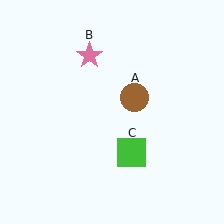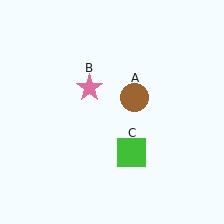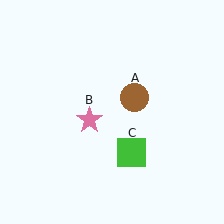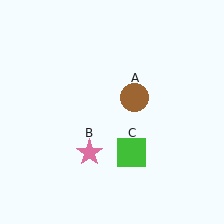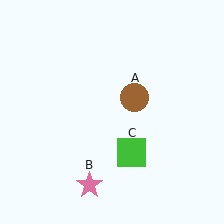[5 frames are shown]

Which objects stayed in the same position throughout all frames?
Brown circle (object A) and green square (object C) remained stationary.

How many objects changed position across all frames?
1 object changed position: pink star (object B).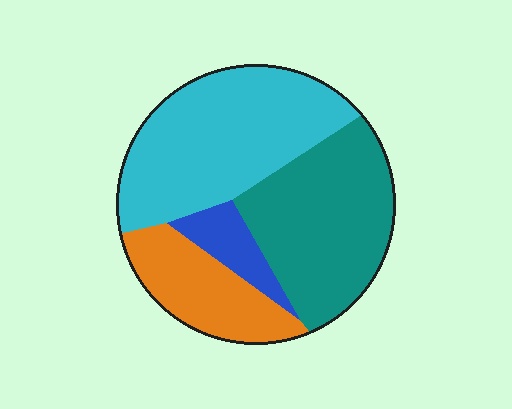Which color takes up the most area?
Cyan, at roughly 40%.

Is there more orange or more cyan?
Cyan.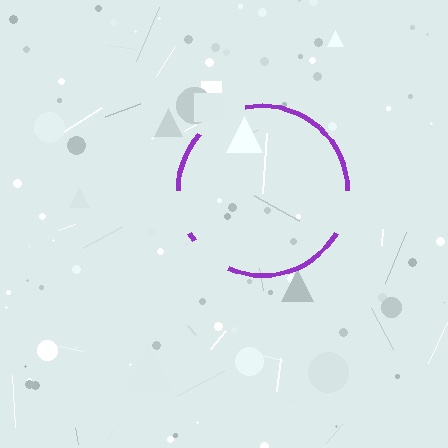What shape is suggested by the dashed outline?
The dashed outline suggests a circle.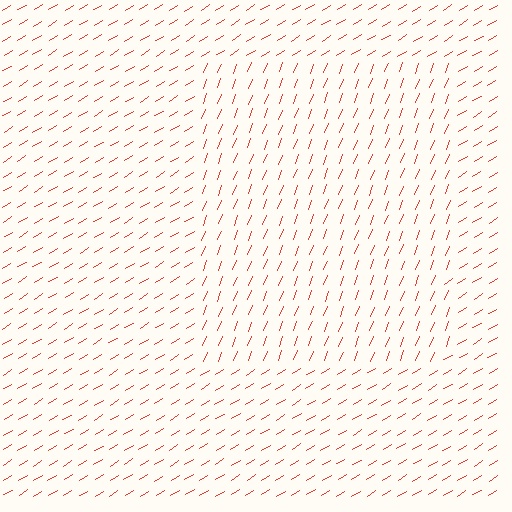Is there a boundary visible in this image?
Yes, there is a texture boundary formed by a change in line orientation.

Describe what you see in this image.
The image is filled with small red line segments. A rectangle region in the image has lines oriented differently from the surrounding lines, creating a visible texture boundary.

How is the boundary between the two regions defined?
The boundary is defined purely by a change in line orientation (approximately 38 degrees difference). All lines are the same color and thickness.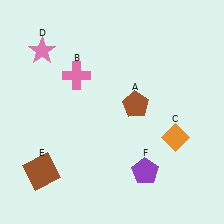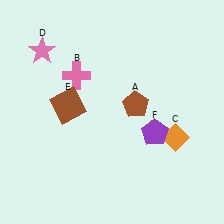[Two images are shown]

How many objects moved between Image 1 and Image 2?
2 objects moved between the two images.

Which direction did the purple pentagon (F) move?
The purple pentagon (F) moved up.